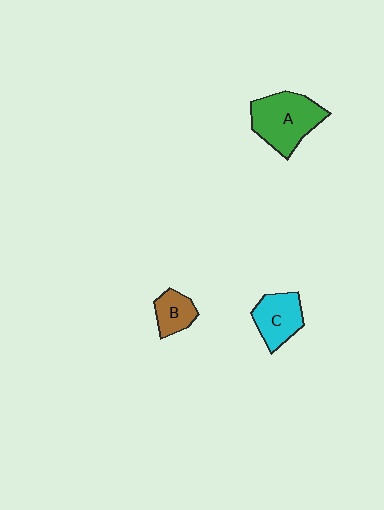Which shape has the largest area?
Shape A (green).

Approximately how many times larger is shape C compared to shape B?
Approximately 1.5 times.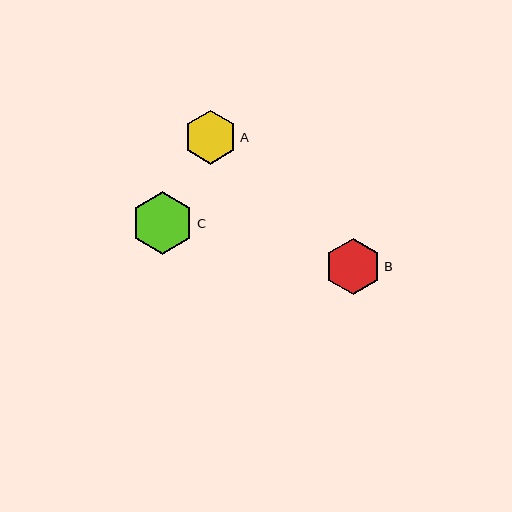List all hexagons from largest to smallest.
From largest to smallest: C, B, A.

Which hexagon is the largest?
Hexagon C is the largest with a size of approximately 63 pixels.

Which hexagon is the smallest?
Hexagon A is the smallest with a size of approximately 53 pixels.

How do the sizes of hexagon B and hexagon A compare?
Hexagon B and hexagon A are approximately the same size.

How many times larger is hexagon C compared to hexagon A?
Hexagon C is approximately 1.2 times the size of hexagon A.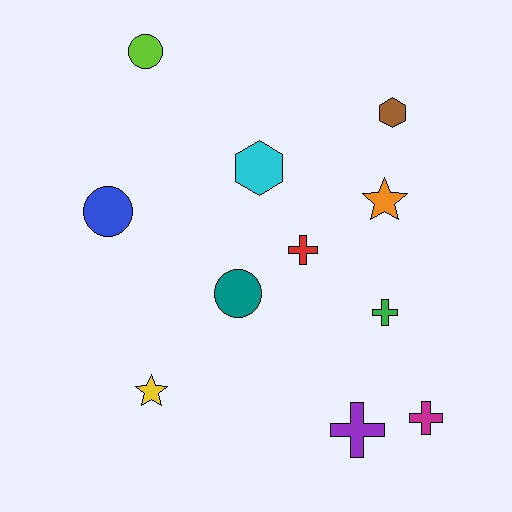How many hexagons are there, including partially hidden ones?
There are 2 hexagons.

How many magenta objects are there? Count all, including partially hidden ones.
There is 1 magenta object.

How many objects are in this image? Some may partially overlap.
There are 11 objects.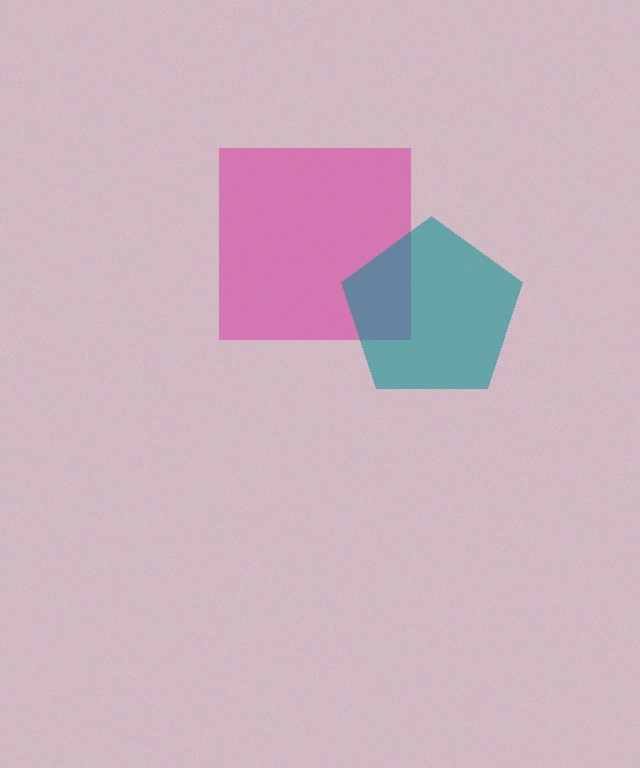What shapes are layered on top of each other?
The layered shapes are: a magenta square, a teal pentagon.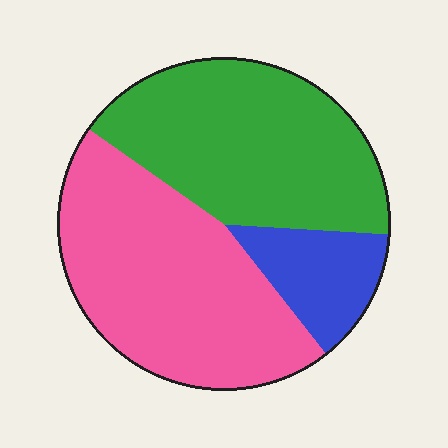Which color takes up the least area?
Blue, at roughly 15%.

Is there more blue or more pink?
Pink.